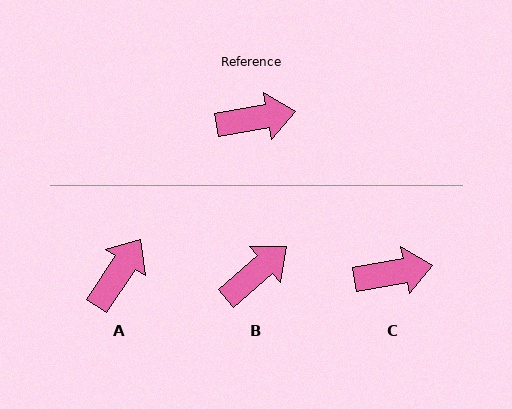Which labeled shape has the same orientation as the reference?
C.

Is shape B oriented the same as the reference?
No, it is off by about 31 degrees.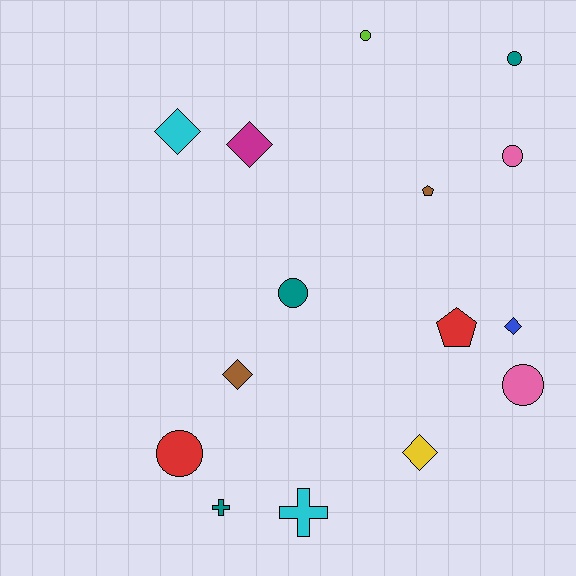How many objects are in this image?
There are 15 objects.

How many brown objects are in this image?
There are 2 brown objects.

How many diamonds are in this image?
There are 5 diamonds.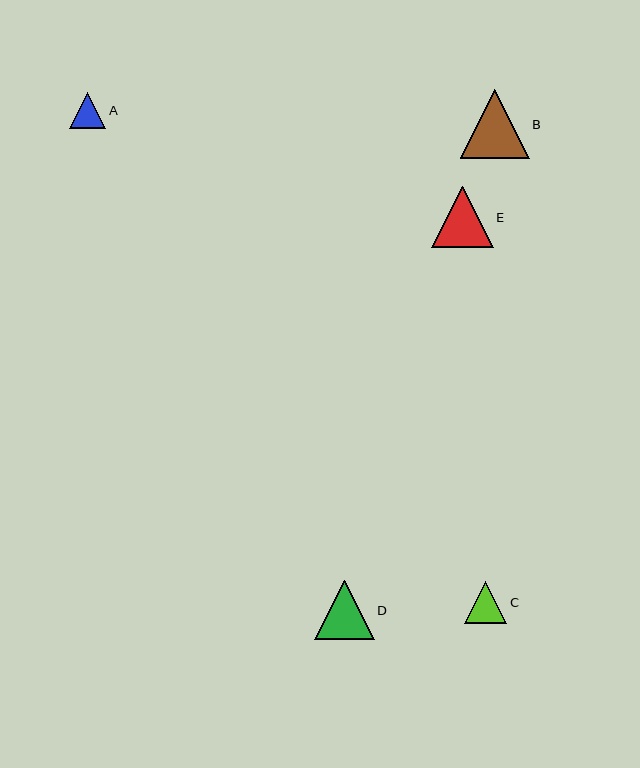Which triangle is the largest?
Triangle B is the largest with a size of approximately 69 pixels.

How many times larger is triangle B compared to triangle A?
Triangle B is approximately 1.9 times the size of triangle A.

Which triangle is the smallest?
Triangle A is the smallest with a size of approximately 36 pixels.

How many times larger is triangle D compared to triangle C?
Triangle D is approximately 1.4 times the size of triangle C.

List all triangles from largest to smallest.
From largest to smallest: B, E, D, C, A.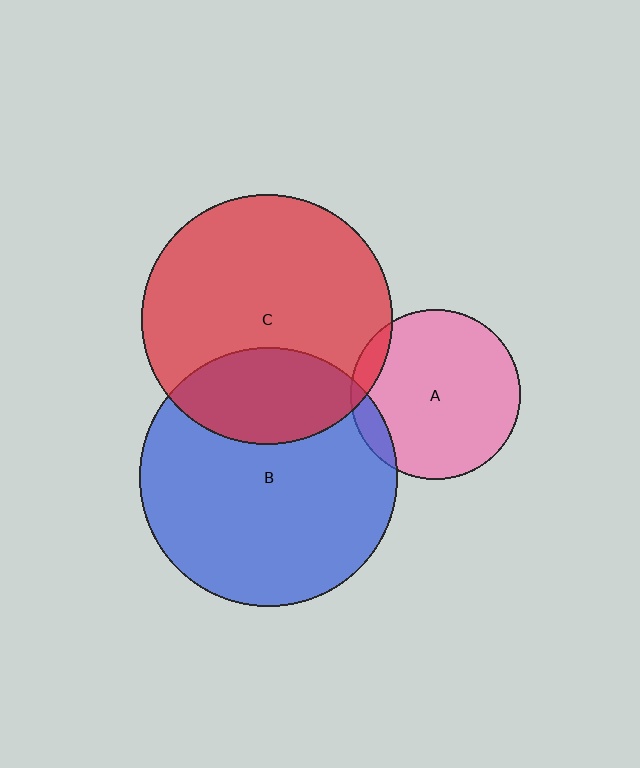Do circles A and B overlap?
Yes.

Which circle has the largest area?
Circle B (blue).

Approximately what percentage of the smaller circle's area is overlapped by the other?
Approximately 10%.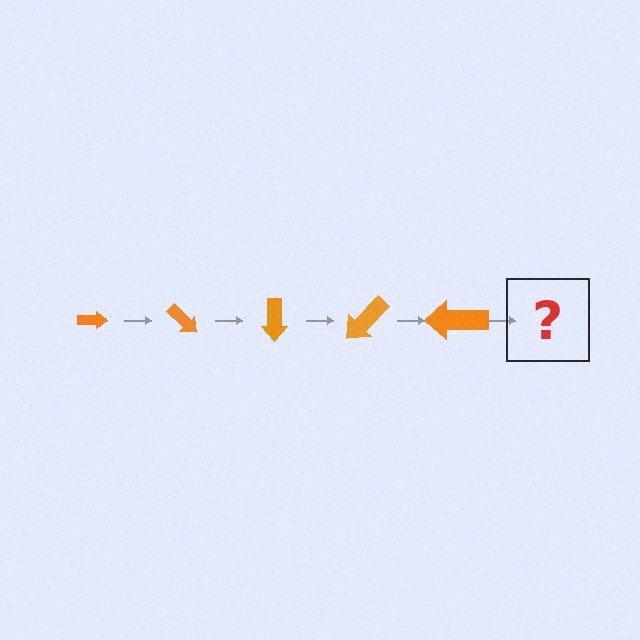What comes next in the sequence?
The next element should be an arrow, larger than the previous one and rotated 225 degrees from the start.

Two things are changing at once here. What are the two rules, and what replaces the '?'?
The two rules are that the arrow grows larger each step and it rotates 45 degrees each step. The '?' should be an arrow, larger than the previous one and rotated 225 degrees from the start.